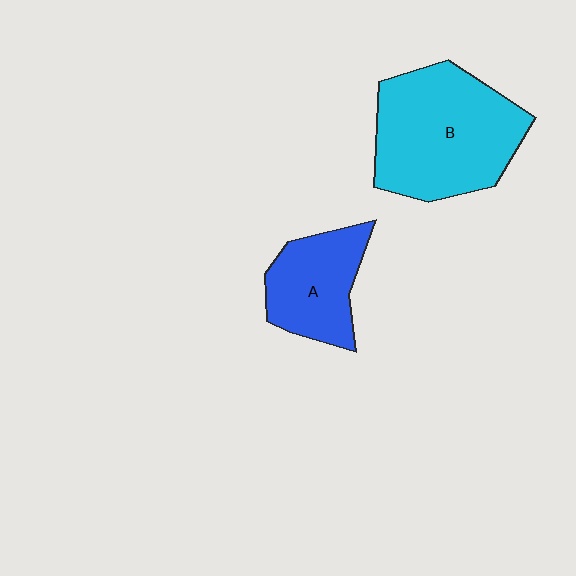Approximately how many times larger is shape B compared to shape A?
Approximately 1.8 times.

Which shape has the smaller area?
Shape A (blue).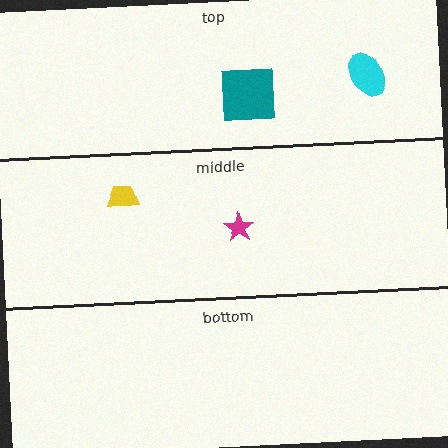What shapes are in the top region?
The teal square, the cyan ellipse.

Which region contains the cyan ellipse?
The top region.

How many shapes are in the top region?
2.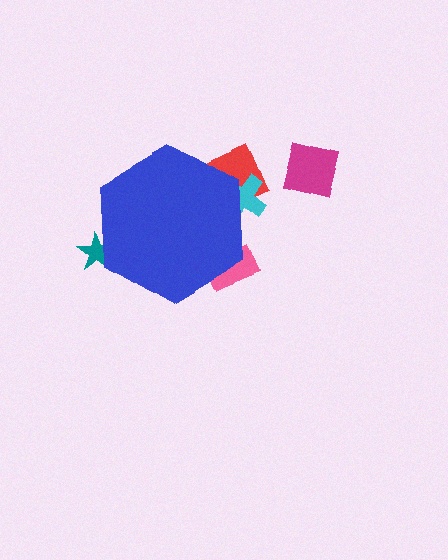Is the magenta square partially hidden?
No, the magenta square is fully visible.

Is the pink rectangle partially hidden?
Yes, the pink rectangle is partially hidden behind the blue hexagon.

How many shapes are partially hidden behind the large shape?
4 shapes are partially hidden.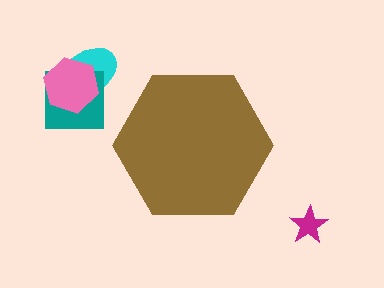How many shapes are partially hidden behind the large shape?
0 shapes are partially hidden.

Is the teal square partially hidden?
No, the teal square is fully visible.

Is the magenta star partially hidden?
No, the magenta star is fully visible.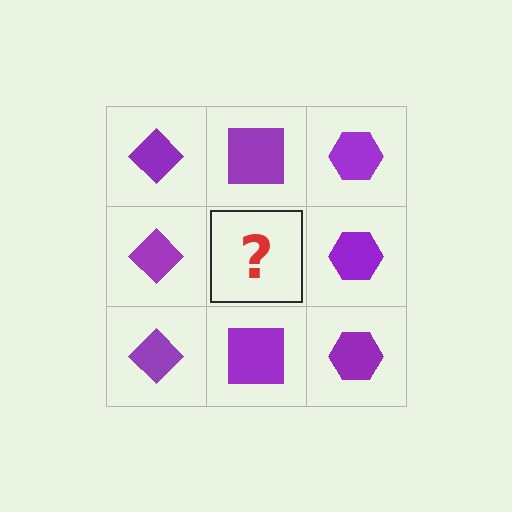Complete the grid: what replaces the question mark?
The question mark should be replaced with a purple square.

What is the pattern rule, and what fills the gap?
The rule is that each column has a consistent shape. The gap should be filled with a purple square.